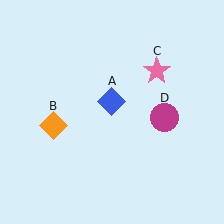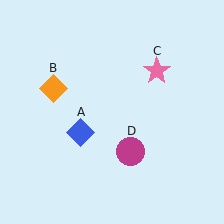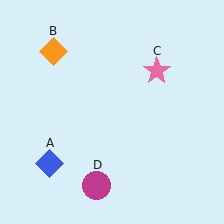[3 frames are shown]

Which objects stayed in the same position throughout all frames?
Pink star (object C) remained stationary.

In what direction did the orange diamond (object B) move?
The orange diamond (object B) moved up.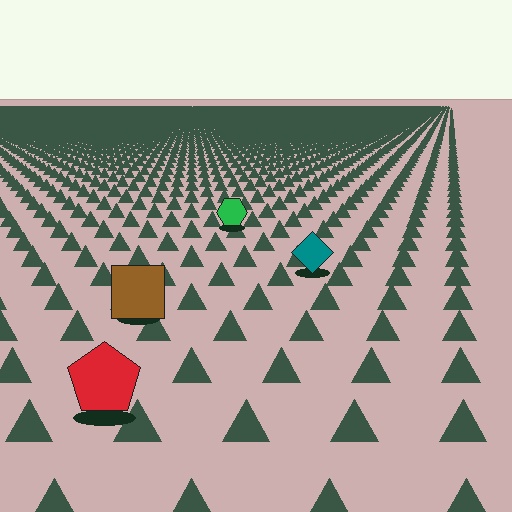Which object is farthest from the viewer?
The green hexagon is farthest from the viewer. It appears smaller and the ground texture around it is denser.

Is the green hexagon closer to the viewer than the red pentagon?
No. The red pentagon is closer — you can tell from the texture gradient: the ground texture is coarser near it.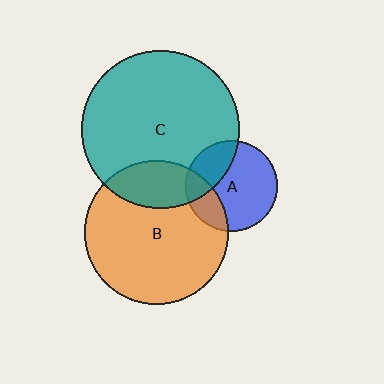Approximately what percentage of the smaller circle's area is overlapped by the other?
Approximately 20%.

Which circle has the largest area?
Circle C (teal).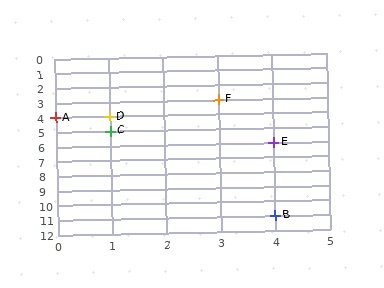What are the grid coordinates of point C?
Point C is at grid coordinates (1, 5).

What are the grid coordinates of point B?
Point B is at grid coordinates (4, 11).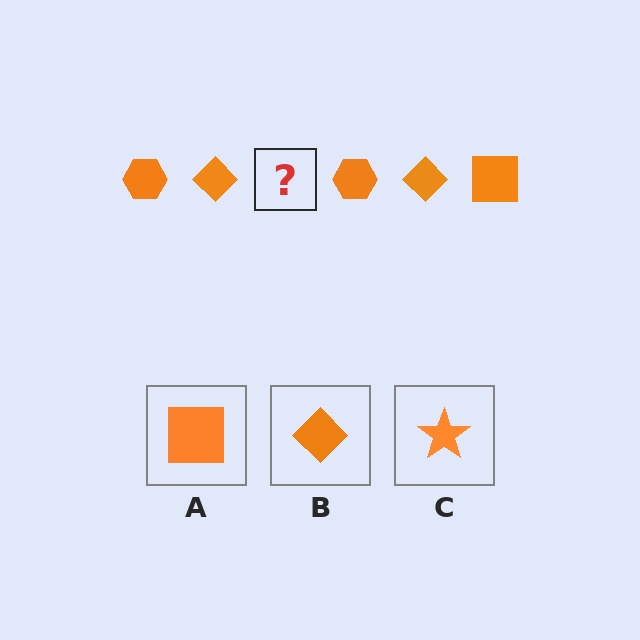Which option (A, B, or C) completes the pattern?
A.